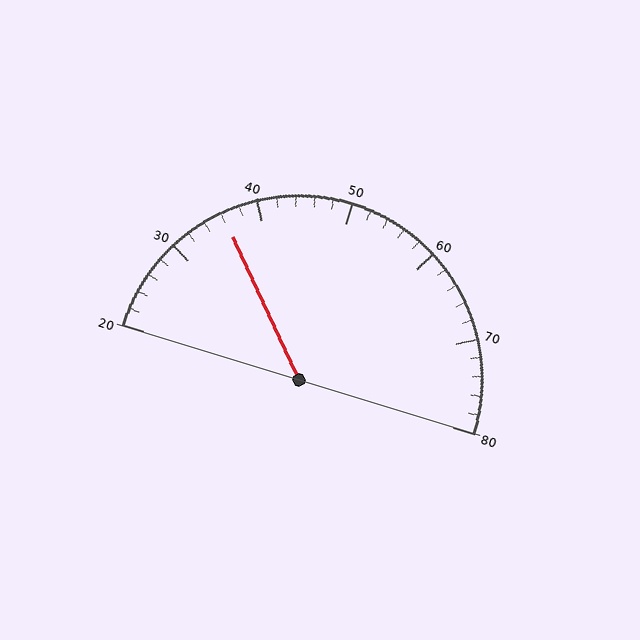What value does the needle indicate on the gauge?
The needle indicates approximately 36.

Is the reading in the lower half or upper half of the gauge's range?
The reading is in the lower half of the range (20 to 80).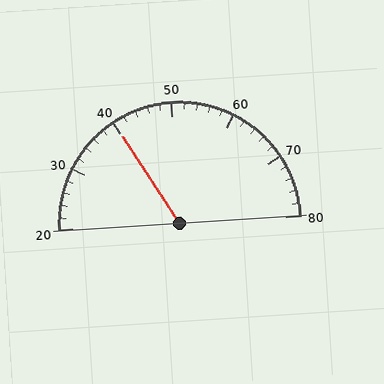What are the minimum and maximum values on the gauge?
The gauge ranges from 20 to 80.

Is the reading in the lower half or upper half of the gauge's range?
The reading is in the lower half of the range (20 to 80).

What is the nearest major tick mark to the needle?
The nearest major tick mark is 40.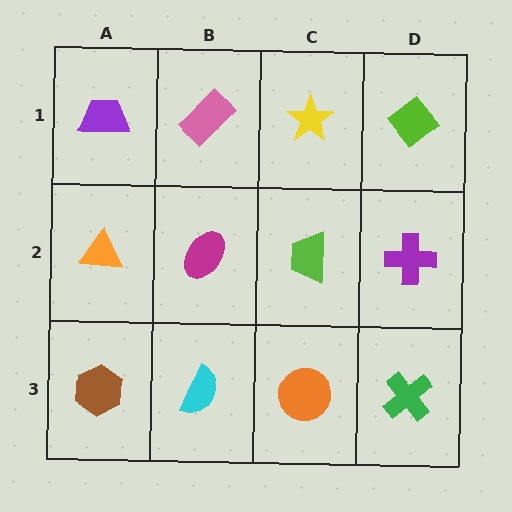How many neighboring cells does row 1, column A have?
2.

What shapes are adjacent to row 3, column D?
A purple cross (row 2, column D), an orange circle (row 3, column C).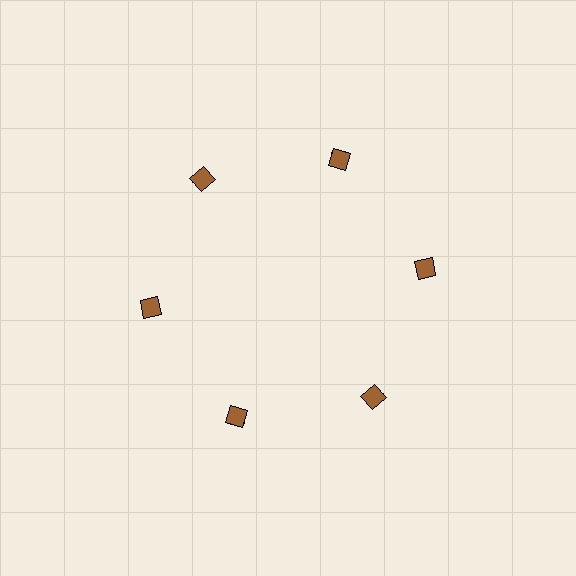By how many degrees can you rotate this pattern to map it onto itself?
The pattern maps onto itself every 60 degrees of rotation.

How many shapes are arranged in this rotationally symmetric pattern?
There are 12 shapes, arranged in 6 groups of 2.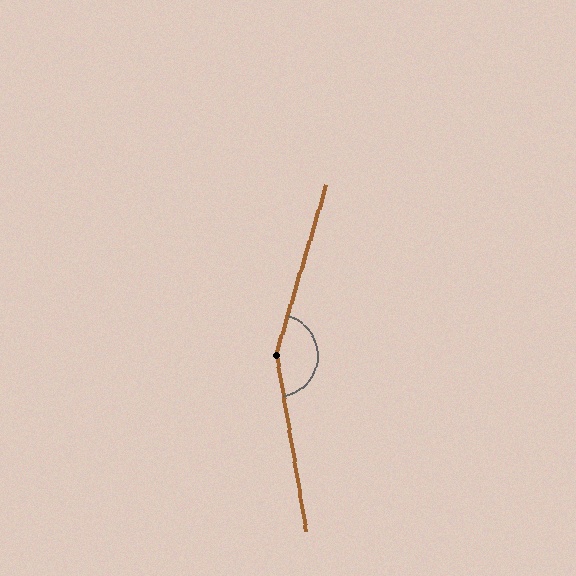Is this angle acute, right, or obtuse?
It is obtuse.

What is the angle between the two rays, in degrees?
Approximately 154 degrees.